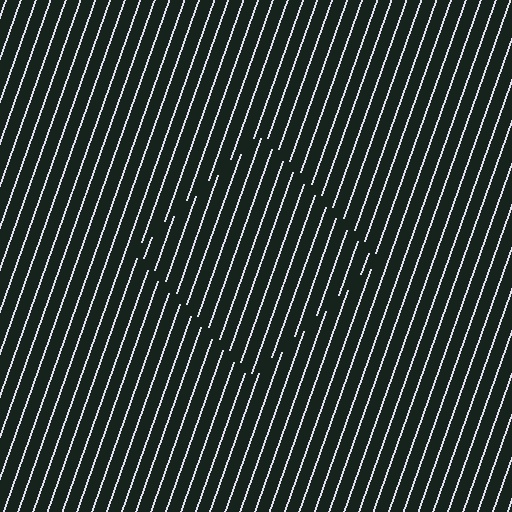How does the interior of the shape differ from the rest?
The interior of the shape contains the same grating, shifted by half a period — the contour is defined by the phase discontinuity where line-ends from the inner and outer gratings abut.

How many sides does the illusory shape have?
4 sides — the line-ends trace a square.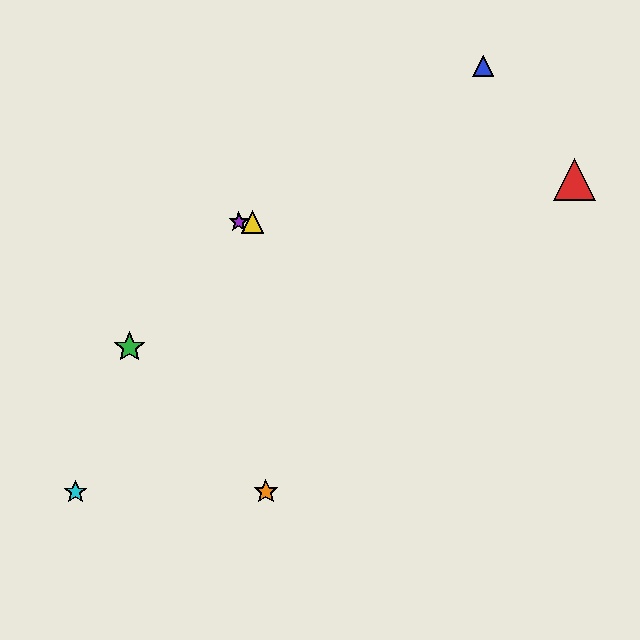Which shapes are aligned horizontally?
The yellow triangle, the purple star are aligned horizontally.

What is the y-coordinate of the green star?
The green star is at y≈347.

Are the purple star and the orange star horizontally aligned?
No, the purple star is at y≈222 and the orange star is at y≈492.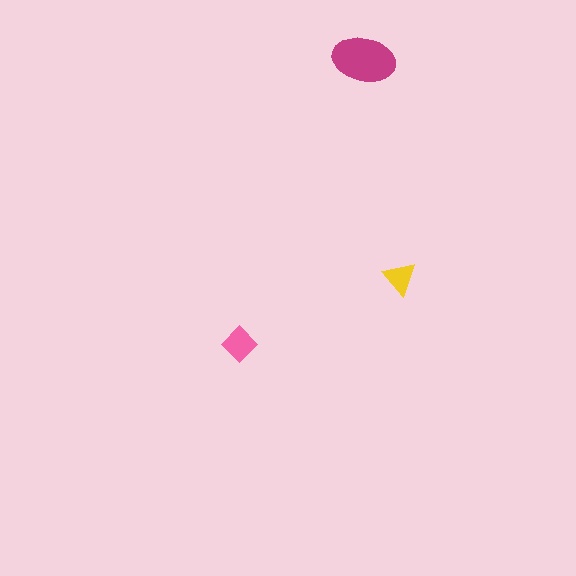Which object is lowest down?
The pink diamond is bottommost.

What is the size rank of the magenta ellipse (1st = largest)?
1st.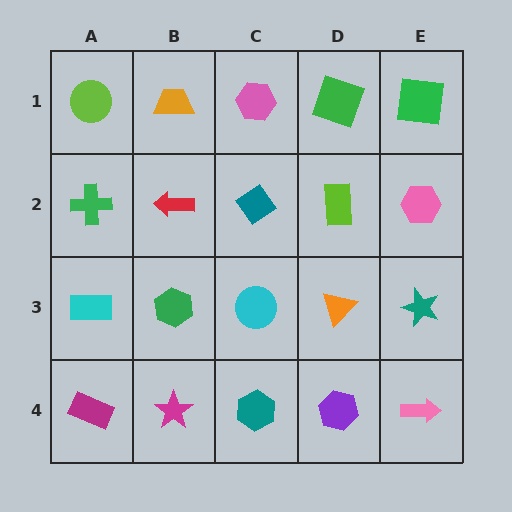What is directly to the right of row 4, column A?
A magenta star.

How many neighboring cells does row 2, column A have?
3.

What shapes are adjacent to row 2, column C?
A pink hexagon (row 1, column C), a cyan circle (row 3, column C), a red arrow (row 2, column B), a lime rectangle (row 2, column D).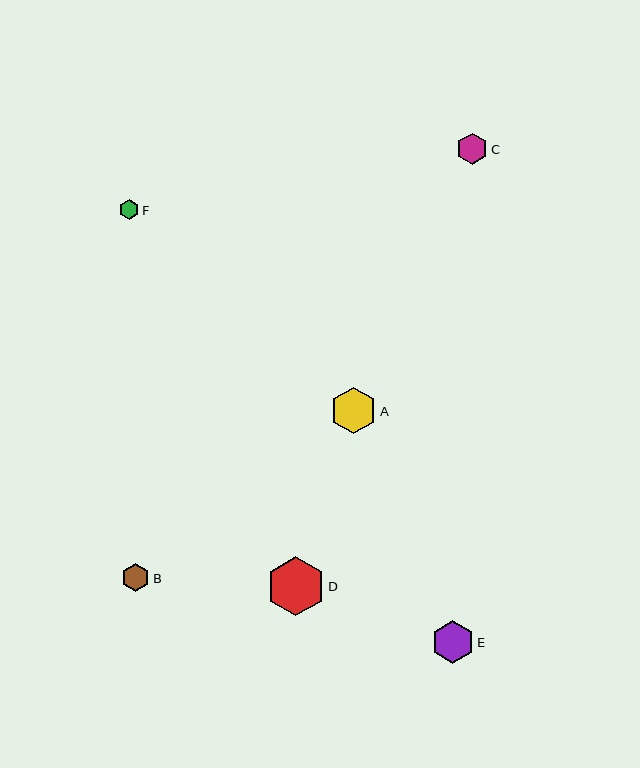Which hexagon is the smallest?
Hexagon F is the smallest with a size of approximately 19 pixels.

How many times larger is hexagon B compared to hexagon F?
Hexagon B is approximately 1.5 times the size of hexagon F.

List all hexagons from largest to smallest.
From largest to smallest: D, A, E, C, B, F.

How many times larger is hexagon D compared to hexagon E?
Hexagon D is approximately 1.4 times the size of hexagon E.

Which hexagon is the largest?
Hexagon D is the largest with a size of approximately 59 pixels.